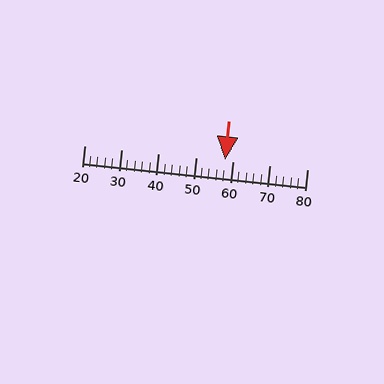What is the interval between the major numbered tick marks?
The major tick marks are spaced 10 units apart.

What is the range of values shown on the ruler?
The ruler shows values from 20 to 80.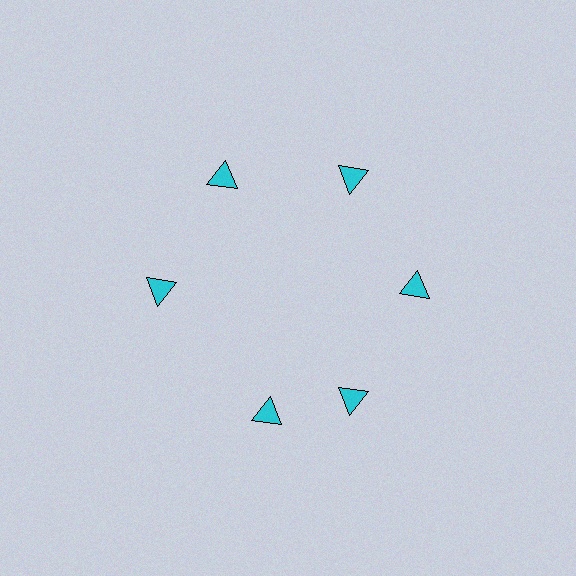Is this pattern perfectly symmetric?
No. The 6 cyan triangles are arranged in a ring, but one element near the 7 o'clock position is rotated out of alignment along the ring, breaking the 6-fold rotational symmetry.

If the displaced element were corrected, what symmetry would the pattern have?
It would have 6-fold rotational symmetry — the pattern would map onto itself every 60 degrees.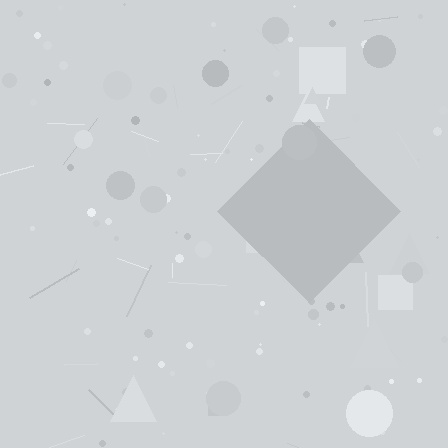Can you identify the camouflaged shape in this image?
The camouflaged shape is a diamond.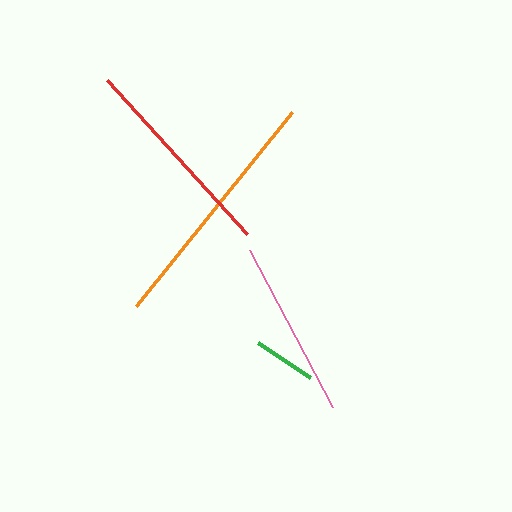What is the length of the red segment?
The red segment is approximately 208 pixels long.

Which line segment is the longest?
The orange line is the longest at approximately 249 pixels.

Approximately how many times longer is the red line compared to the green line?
The red line is approximately 3.3 times the length of the green line.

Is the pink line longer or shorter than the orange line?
The orange line is longer than the pink line.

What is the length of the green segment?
The green segment is approximately 63 pixels long.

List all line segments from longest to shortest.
From longest to shortest: orange, red, pink, green.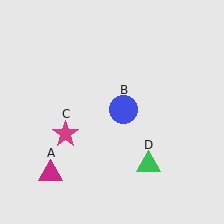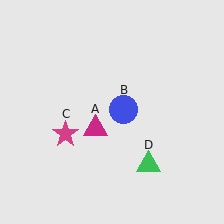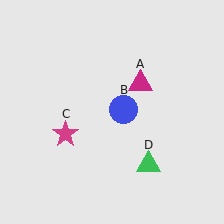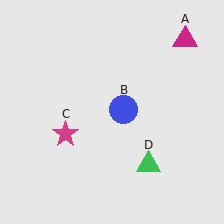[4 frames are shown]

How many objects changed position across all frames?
1 object changed position: magenta triangle (object A).